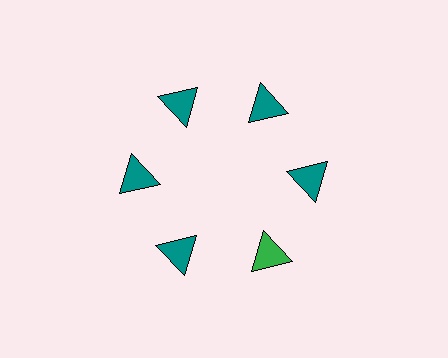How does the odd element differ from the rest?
It has a different color: green instead of teal.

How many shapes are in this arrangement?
There are 6 shapes arranged in a ring pattern.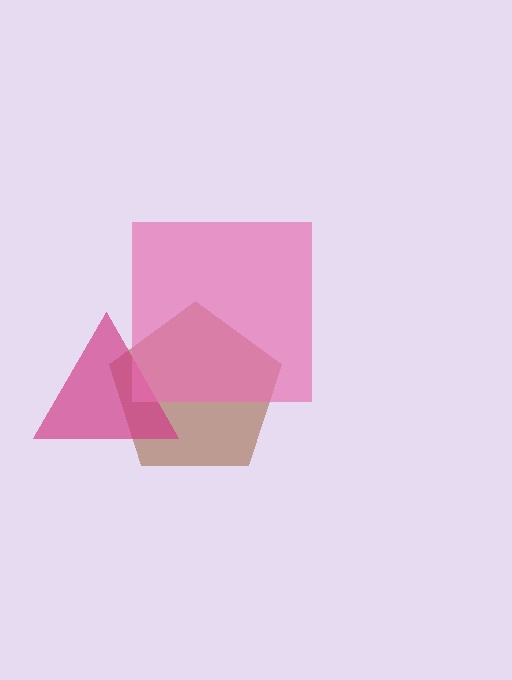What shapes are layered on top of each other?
The layered shapes are: a brown pentagon, a magenta triangle, a pink square.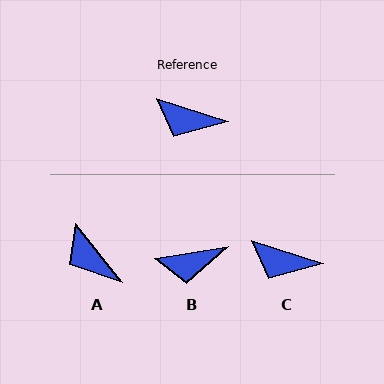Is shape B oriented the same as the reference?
No, it is off by about 26 degrees.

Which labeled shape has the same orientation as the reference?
C.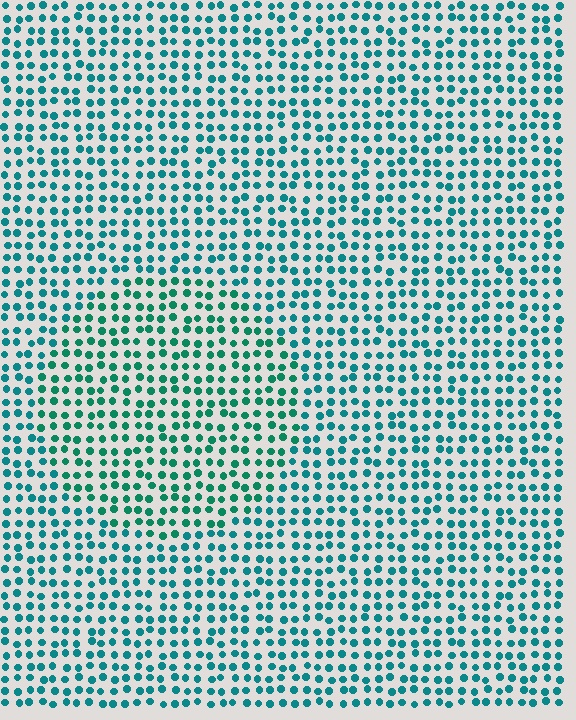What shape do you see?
I see a circle.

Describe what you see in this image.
The image is filled with small teal elements in a uniform arrangement. A circle-shaped region is visible where the elements are tinted to a slightly different hue, forming a subtle color boundary.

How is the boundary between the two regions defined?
The boundary is defined purely by a slight shift in hue (about 21 degrees). Spacing, size, and orientation are identical on both sides.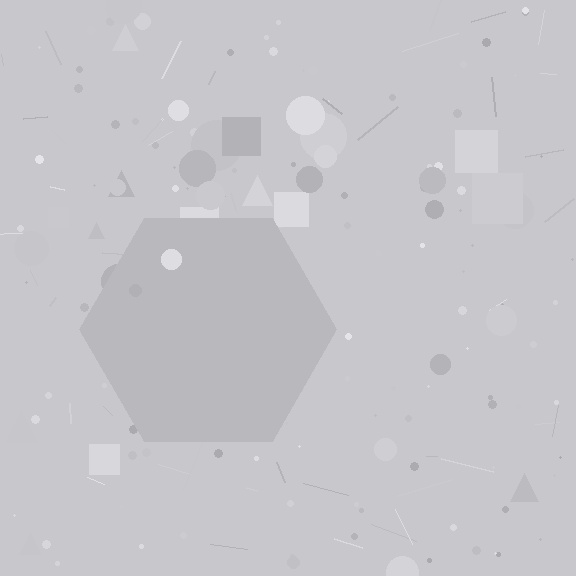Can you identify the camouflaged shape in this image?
The camouflaged shape is a hexagon.